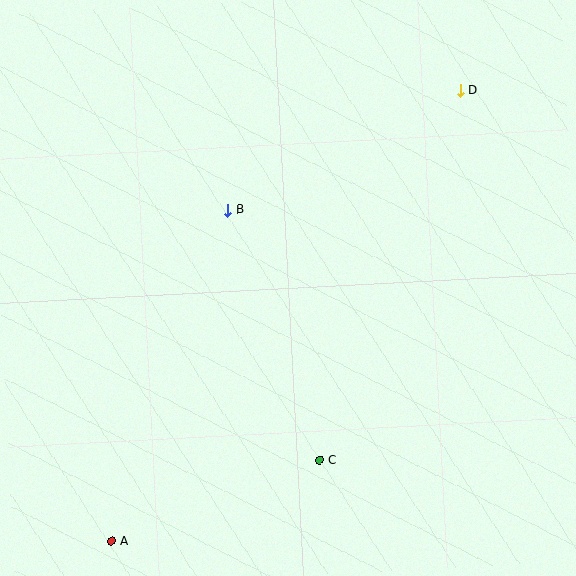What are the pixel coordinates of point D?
Point D is at (460, 90).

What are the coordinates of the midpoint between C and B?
The midpoint between C and B is at (274, 335).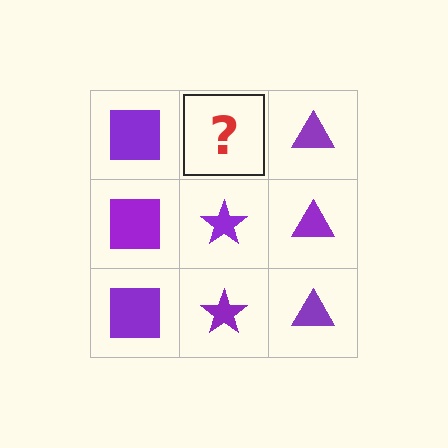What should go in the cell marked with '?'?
The missing cell should contain a purple star.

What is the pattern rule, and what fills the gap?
The rule is that each column has a consistent shape. The gap should be filled with a purple star.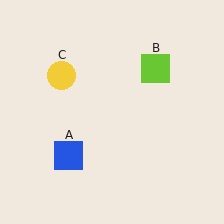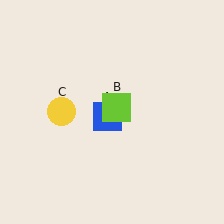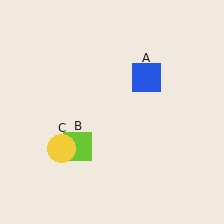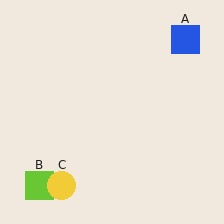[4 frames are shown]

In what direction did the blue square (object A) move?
The blue square (object A) moved up and to the right.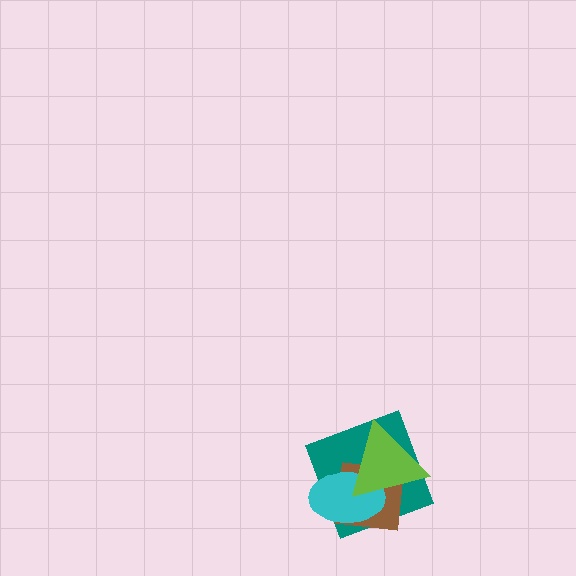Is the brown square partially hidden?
Yes, it is partially covered by another shape.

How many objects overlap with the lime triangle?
3 objects overlap with the lime triangle.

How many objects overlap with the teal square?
3 objects overlap with the teal square.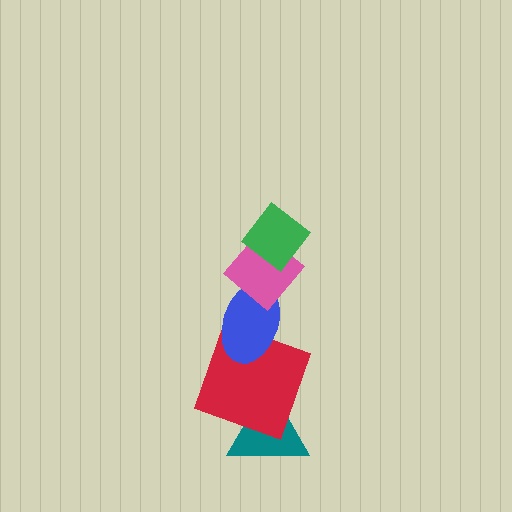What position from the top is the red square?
The red square is 4th from the top.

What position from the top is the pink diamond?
The pink diamond is 2nd from the top.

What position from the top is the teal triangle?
The teal triangle is 5th from the top.